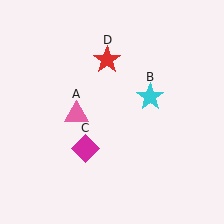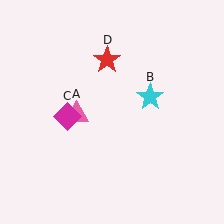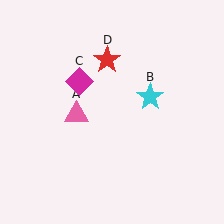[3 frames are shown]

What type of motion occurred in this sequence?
The magenta diamond (object C) rotated clockwise around the center of the scene.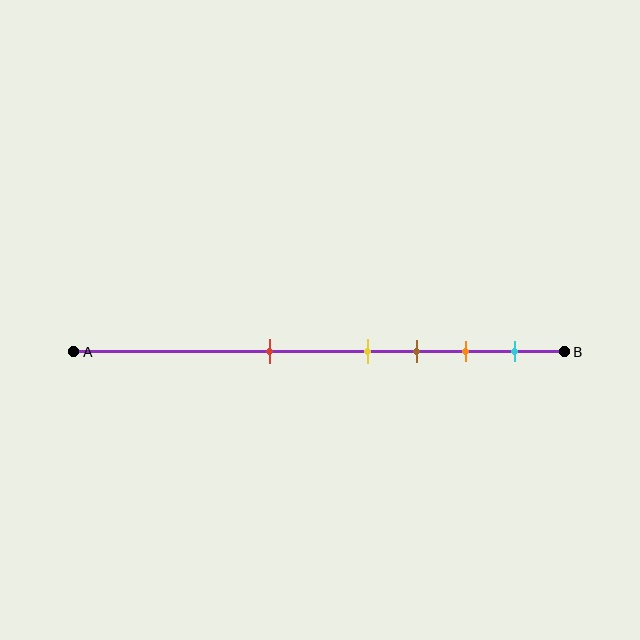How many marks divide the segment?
There are 5 marks dividing the segment.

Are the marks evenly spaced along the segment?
No, the marks are not evenly spaced.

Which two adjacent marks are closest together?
The yellow and brown marks are the closest adjacent pair.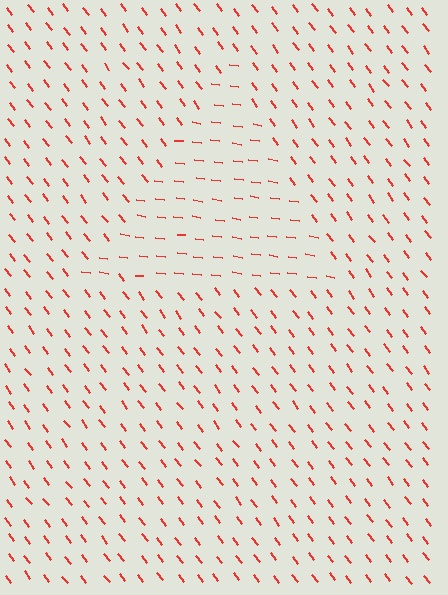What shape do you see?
I see a triangle.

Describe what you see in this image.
The image is filled with small red line segments. A triangle region in the image has lines oriented differently from the surrounding lines, creating a visible texture boundary.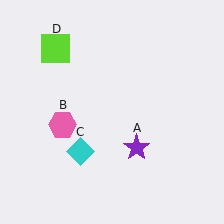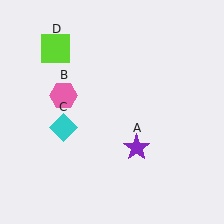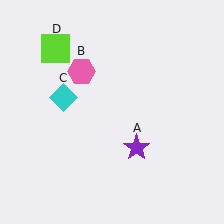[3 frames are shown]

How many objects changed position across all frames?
2 objects changed position: pink hexagon (object B), cyan diamond (object C).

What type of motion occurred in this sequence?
The pink hexagon (object B), cyan diamond (object C) rotated clockwise around the center of the scene.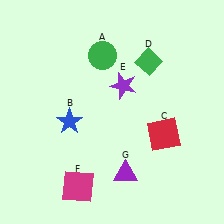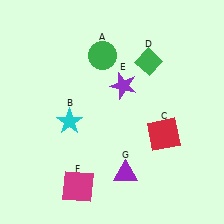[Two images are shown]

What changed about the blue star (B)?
In Image 1, B is blue. In Image 2, it changed to cyan.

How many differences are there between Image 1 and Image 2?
There is 1 difference between the two images.